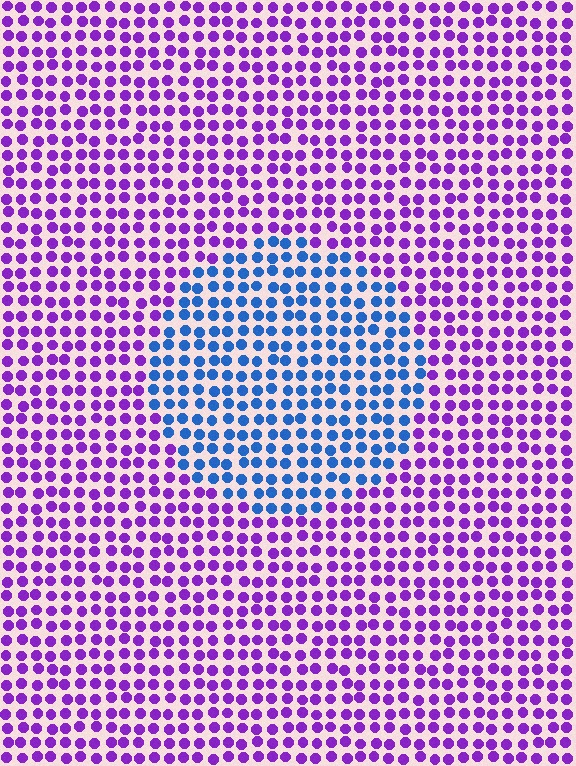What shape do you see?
I see a circle.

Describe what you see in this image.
The image is filled with small purple elements in a uniform arrangement. A circle-shaped region is visible where the elements are tinted to a slightly different hue, forming a subtle color boundary.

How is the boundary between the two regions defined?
The boundary is defined purely by a slight shift in hue (about 63 degrees). Spacing, size, and orientation are identical on both sides.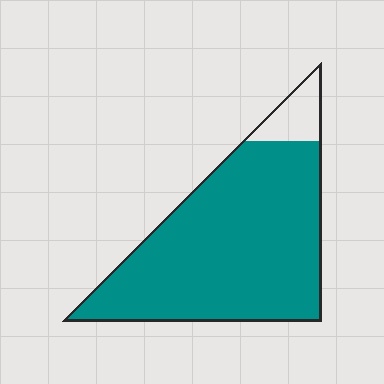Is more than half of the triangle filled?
Yes.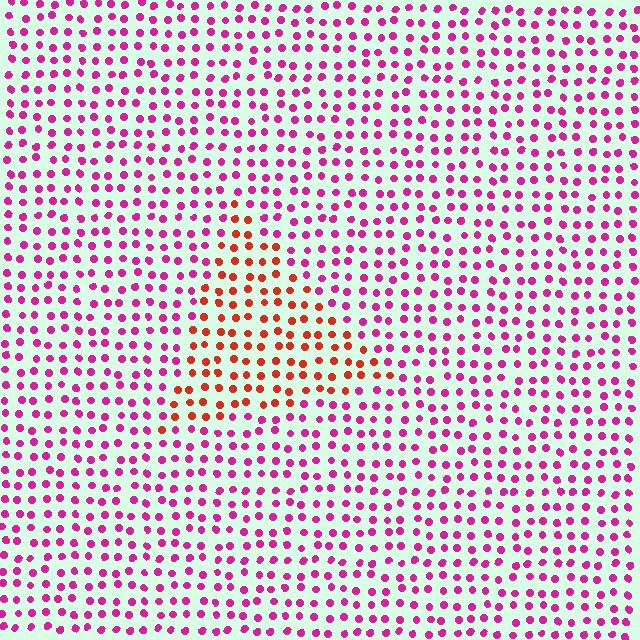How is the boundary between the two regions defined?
The boundary is defined purely by a slight shift in hue (about 45 degrees). Spacing, size, and orientation are identical on both sides.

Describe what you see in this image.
The image is filled with small magenta elements in a uniform arrangement. A triangle-shaped region is visible where the elements are tinted to a slightly different hue, forming a subtle color boundary.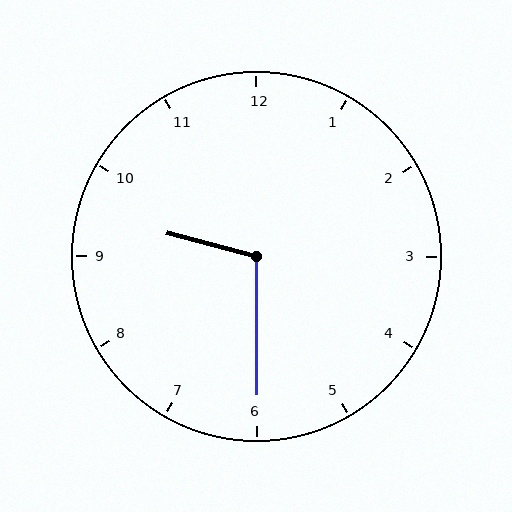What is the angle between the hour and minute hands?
Approximately 105 degrees.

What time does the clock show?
9:30.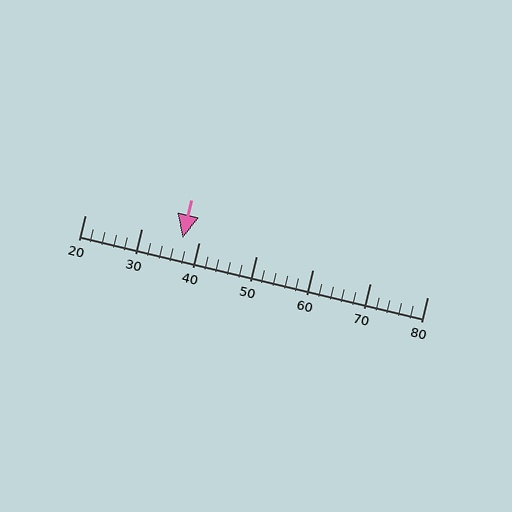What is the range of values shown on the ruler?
The ruler shows values from 20 to 80.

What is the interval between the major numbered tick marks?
The major tick marks are spaced 10 units apart.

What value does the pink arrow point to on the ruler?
The pink arrow points to approximately 37.